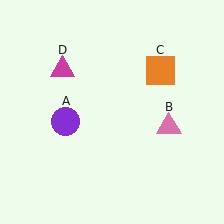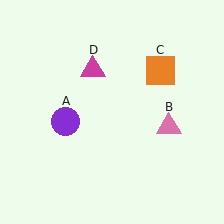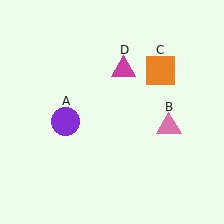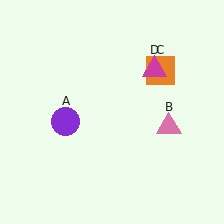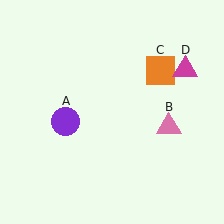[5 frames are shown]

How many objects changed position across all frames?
1 object changed position: magenta triangle (object D).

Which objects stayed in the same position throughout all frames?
Purple circle (object A) and pink triangle (object B) and orange square (object C) remained stationary.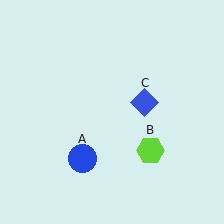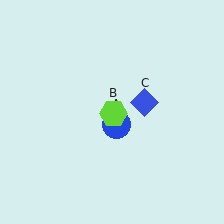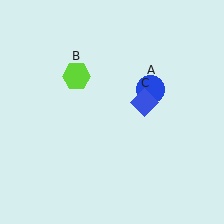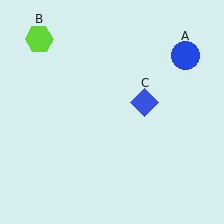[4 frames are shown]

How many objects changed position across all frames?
2 objects changed position: blue circle (object A), lime hexagon (object B).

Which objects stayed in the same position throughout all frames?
Blue diamond (object C) remained stationary.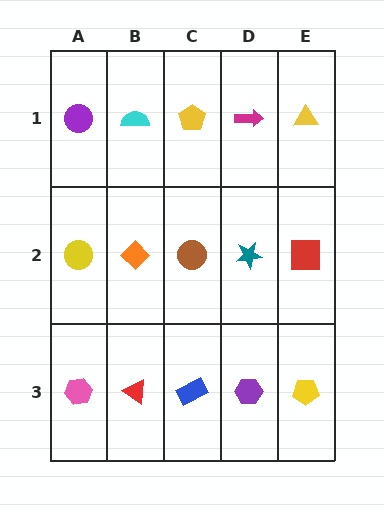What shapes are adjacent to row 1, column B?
An orange diamond (row 2, column B), a purple circle (row 1, column A), a yellow pentagon (row 1, column C).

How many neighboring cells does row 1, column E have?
2.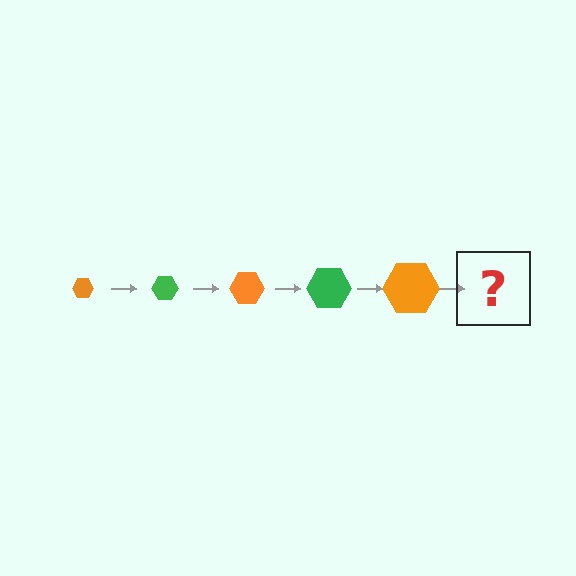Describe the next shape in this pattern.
It should be a green hexagon, larger than the previous one.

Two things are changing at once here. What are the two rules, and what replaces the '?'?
The two rules are that the hexagon grows larger each step and the color cycles through orange and green. The '?' should be a green hexagon, larger than the previous one.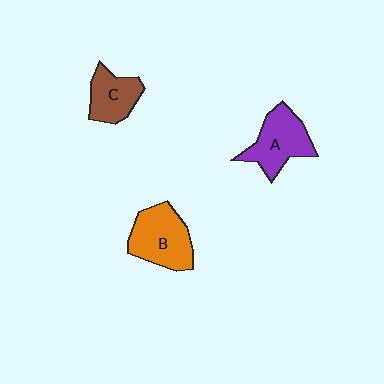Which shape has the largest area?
Shape B (orange).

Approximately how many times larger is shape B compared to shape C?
Approximately 1.4 times.